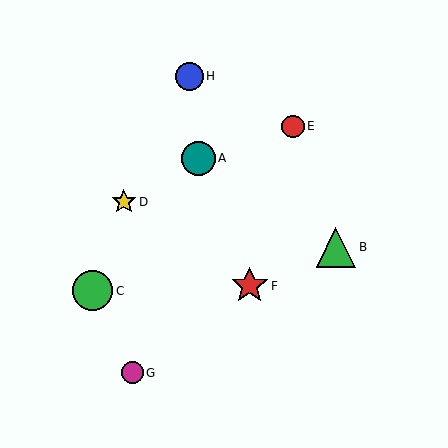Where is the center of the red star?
The center of the red star is at (250, 286).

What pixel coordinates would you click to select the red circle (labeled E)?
Click at (293, 126) to select the red circle E.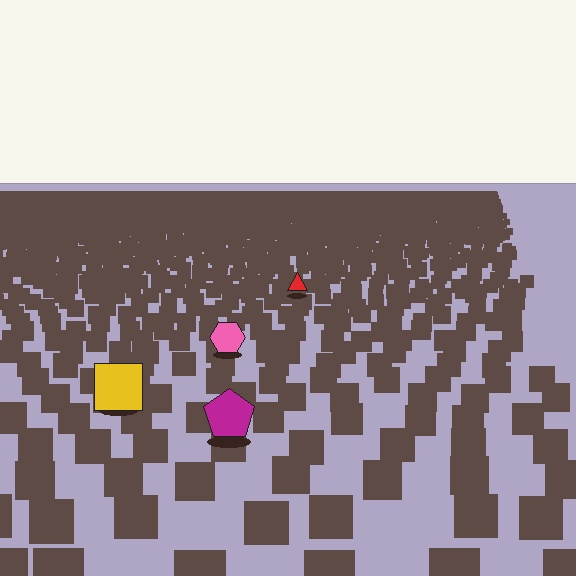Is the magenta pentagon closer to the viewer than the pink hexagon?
Yes. The magenta pentagon is closer — you can tell from the texture gradient: the ground texture is coarser near it.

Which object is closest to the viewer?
The magenta pentagon is closest. The texture marks near it are larger and more spread out.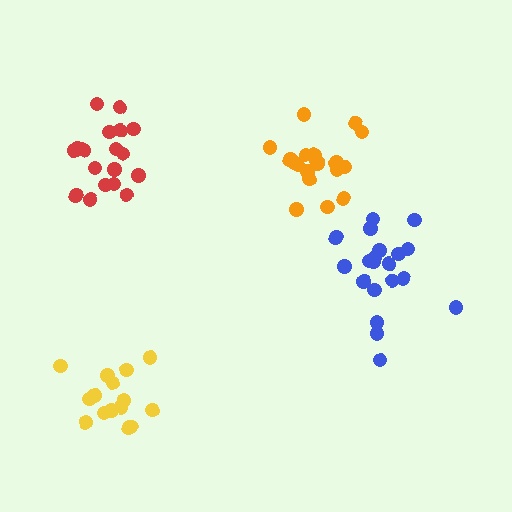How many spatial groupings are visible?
There are 4 spatial groupings.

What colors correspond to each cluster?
The clusters are colored: yellow, orange, red, blue.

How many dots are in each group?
Group 1: 15 dots, Group 2: 19 dots, Group 3: 18 dots, Group 4: 20 dots (72 total).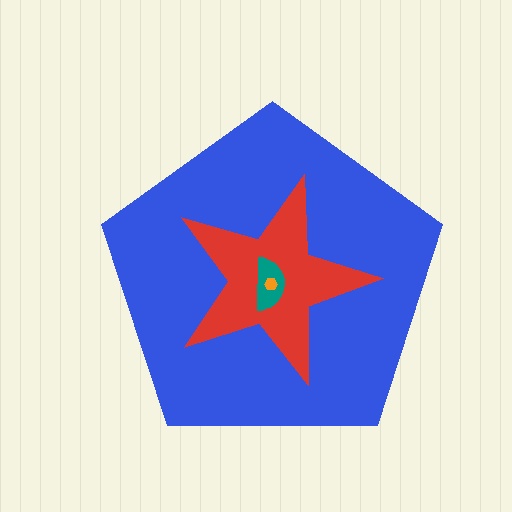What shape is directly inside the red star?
The teal semicircle.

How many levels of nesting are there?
4.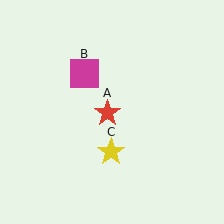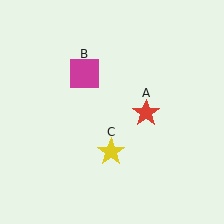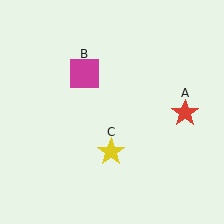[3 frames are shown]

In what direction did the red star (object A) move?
The red star (object A) moved right.